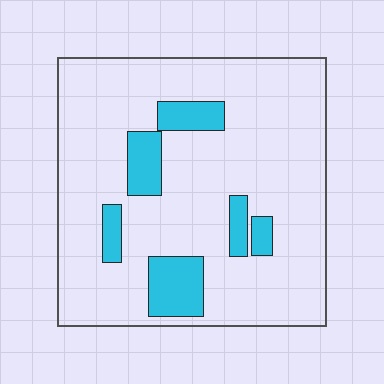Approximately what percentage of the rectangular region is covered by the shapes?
Approximately 15%.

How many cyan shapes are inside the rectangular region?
6.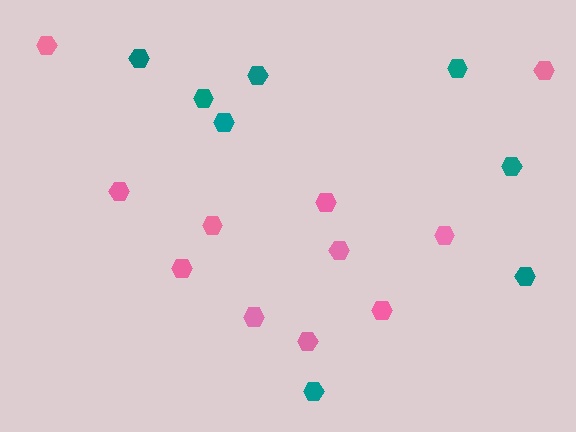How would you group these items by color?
There are 2 groups: one group of pink hexagons (11) and one group of teal hexagons (8).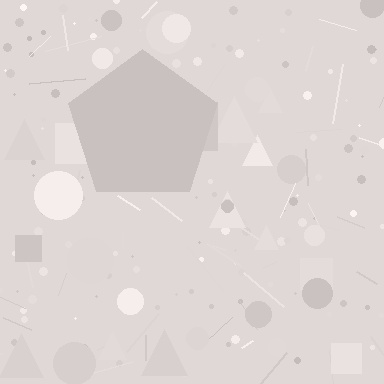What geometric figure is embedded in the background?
A pentagon is embedded in the background.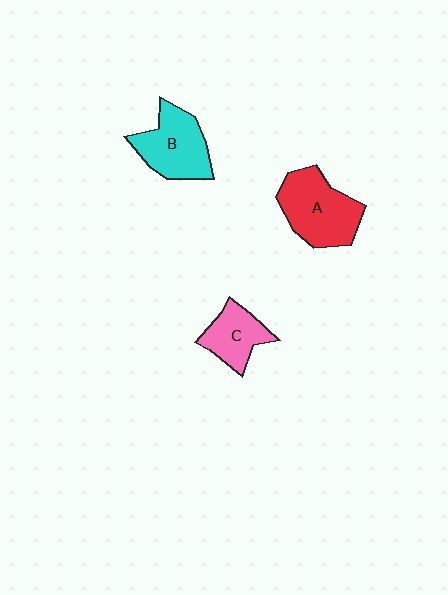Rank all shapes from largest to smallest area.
From largest to smallest: A (red), B (cyan), C (pink).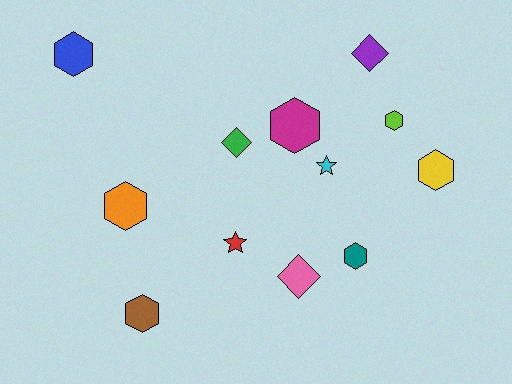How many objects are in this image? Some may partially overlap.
There are 12 objects.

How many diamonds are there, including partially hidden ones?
There are 3 diamonds.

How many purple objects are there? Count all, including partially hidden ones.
There is 1 purple object.